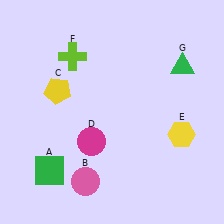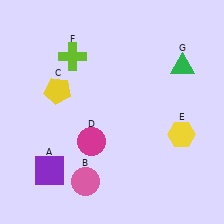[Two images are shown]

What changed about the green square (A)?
In Image 1, A is green. In Image 2, it changed to purple.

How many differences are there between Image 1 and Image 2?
There is 1 difference between the two images.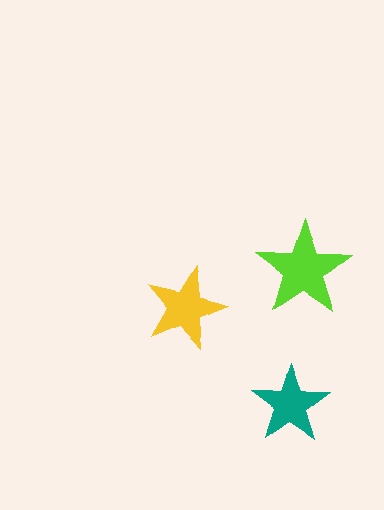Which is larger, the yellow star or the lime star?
The lime one.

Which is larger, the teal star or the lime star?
The lime one.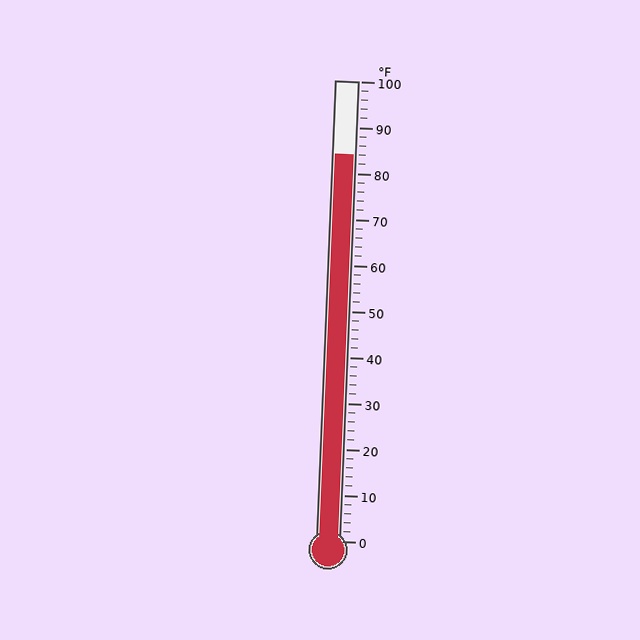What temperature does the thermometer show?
The thermometer shows approximately 84°F.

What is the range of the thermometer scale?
The thermometer scale ranges from 0°F to 100°F.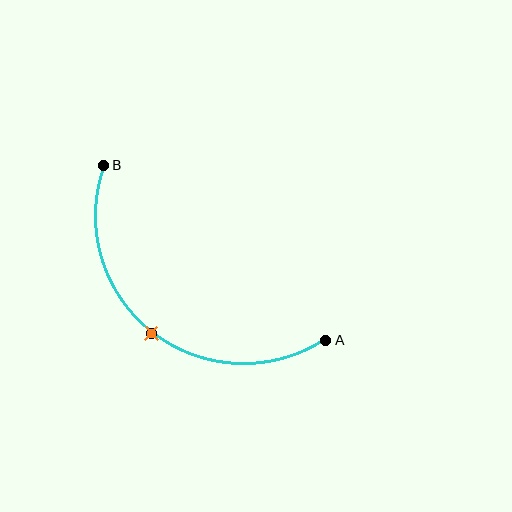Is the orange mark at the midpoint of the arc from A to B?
Yes. The orange mark lies on the arc at equal arc-length from both A and B — it is the arc midpoint.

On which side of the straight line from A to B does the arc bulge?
The arc bulges below and to the left of the straight line connecting A and B.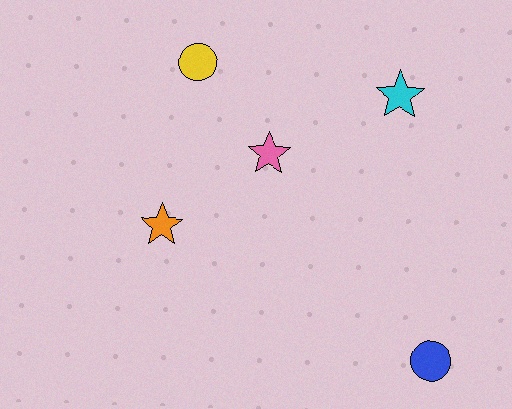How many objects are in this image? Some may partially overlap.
There are 5 objects.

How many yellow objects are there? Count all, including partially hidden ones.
There is 1 yellow object.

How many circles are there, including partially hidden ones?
There are 2 circles.